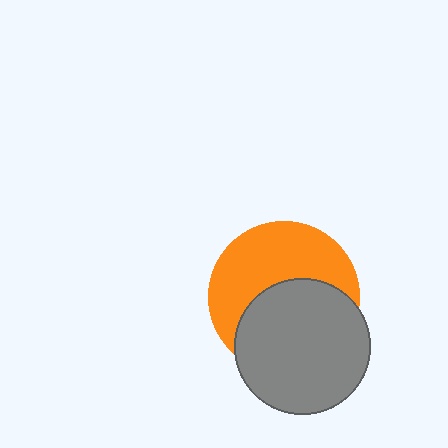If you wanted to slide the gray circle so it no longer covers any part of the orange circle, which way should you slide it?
Slide it down — that is the most direct way to separate the two shapes.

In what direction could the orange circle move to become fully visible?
The orange circle could move up. That would shift it out from behind the gray circle entirely.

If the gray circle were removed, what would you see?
You would see the complete orange circle.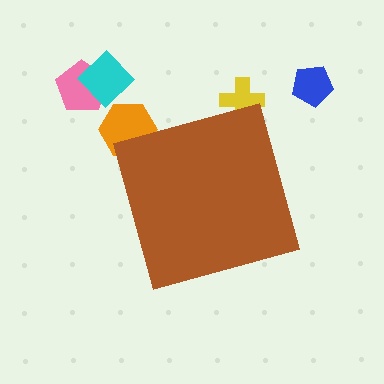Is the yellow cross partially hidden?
Yes, the yellow cross is partially hidden behind the brown diamond.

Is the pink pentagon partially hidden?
No, the pink pentagon is fully visible.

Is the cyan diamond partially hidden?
No, the cyan diamond is fully visible.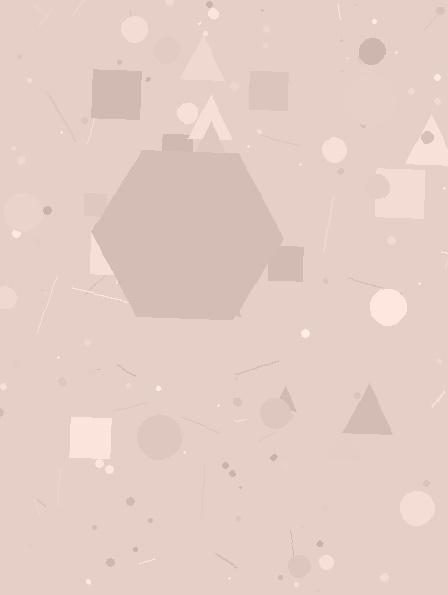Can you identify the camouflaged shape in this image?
The camouflaged shape is a hexagon.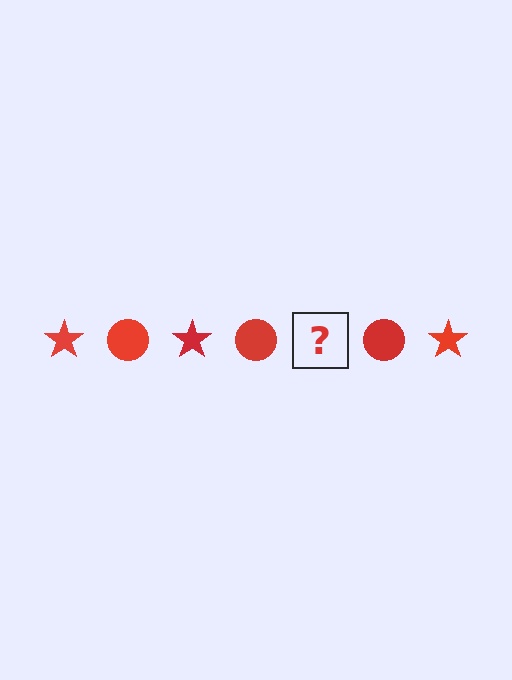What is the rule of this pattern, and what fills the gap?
The rule is that the pattern cycles through star, circle shapes in red. The gap should be filled with a red star.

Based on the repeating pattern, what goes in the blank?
The blank should be a red star.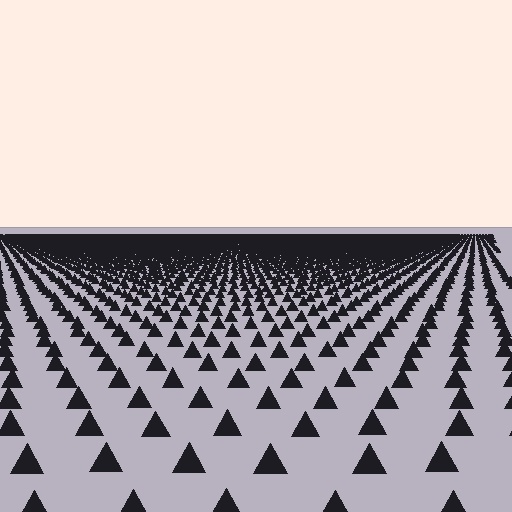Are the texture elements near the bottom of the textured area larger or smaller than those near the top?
Larger. Near the bottom, elements are closer to the viewer and appear at a bigger on-screen size.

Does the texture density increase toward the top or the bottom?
Density increases toward the top.